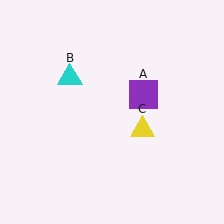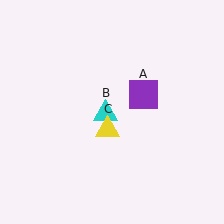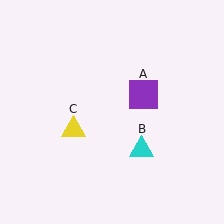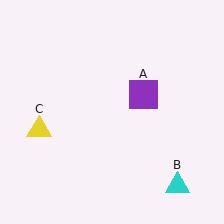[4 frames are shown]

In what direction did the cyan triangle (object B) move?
The cyan triangle (object B) moved down and to the right.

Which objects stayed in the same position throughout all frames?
Purple square (object A) remained stationary.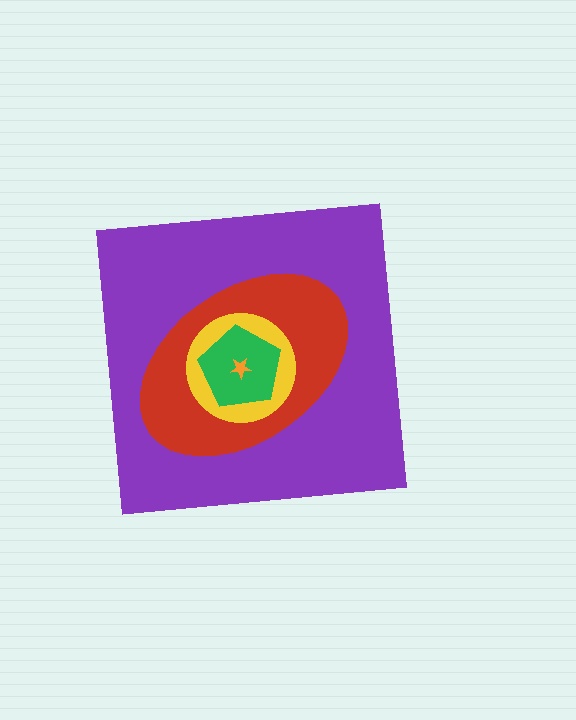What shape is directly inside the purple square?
The red ellipse.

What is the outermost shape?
The purple square.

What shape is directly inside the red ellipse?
The yellow circle.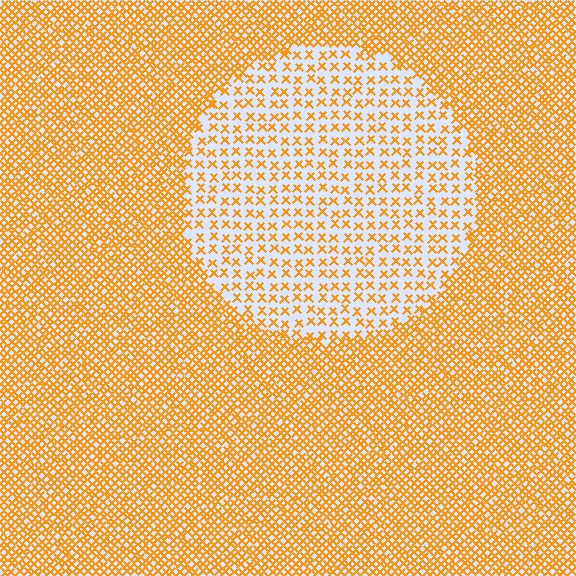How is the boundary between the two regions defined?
The boundary is defined by a change in element density (approximately 2.5x ratio). All elements are the same color, size, and shape.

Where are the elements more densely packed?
The elements are more densely packed outside the circle boundary.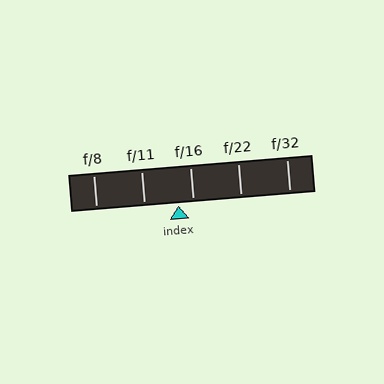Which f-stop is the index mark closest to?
The index mark is closest to f/16.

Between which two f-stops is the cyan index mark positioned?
The index mark is between f/11 and f/16.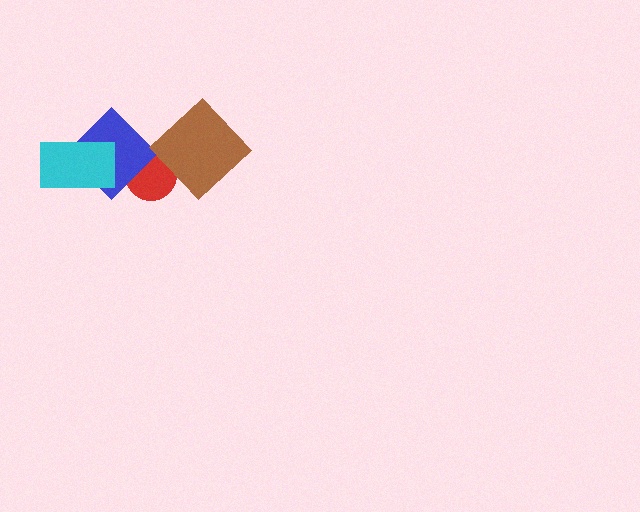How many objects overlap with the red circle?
1 object overlaps with the red circle.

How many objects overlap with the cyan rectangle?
1 object overlaps with the cyan rectangle.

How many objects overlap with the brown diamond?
0 objects overlap with the brown diamond.